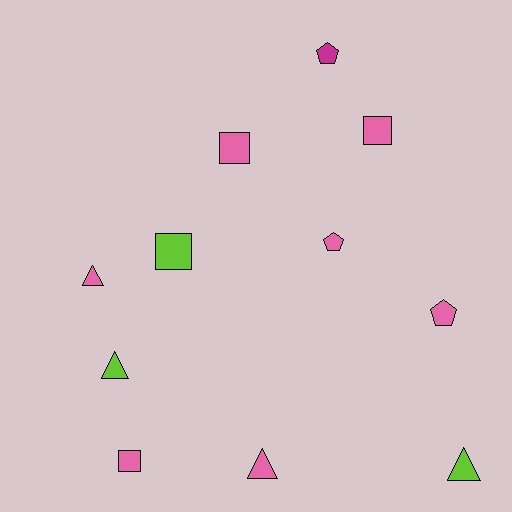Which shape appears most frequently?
Square, with 4 objects.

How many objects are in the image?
There are 11 objects.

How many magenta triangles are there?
There are no magenta triangles.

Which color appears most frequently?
Pink, with 7 objects.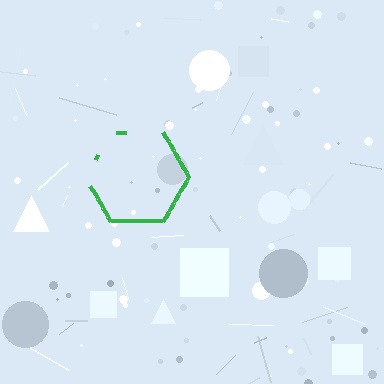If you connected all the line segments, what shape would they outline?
They would outline a hexagon.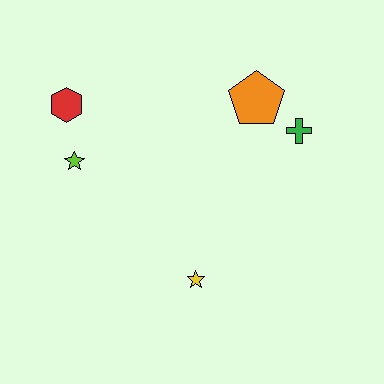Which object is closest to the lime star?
The red hexagon is closest to the lime star.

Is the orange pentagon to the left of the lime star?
No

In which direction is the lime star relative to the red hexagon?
The lime star is below the red hexagon.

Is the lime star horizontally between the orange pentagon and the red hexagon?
Yes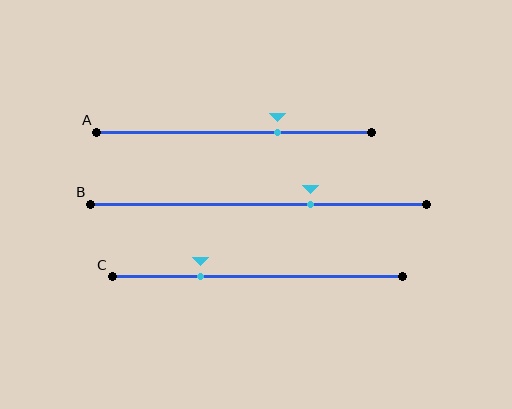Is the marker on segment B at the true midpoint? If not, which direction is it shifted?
No, the marker on segment B is shifted to the right by about 15% of the segment length.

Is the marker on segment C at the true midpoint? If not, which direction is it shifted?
No, the marker on segment C is shifted to the left by about 20% of the segment length.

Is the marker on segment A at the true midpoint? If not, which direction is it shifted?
No, the marker on segment A is shifted to the right by about 16% of the segment length.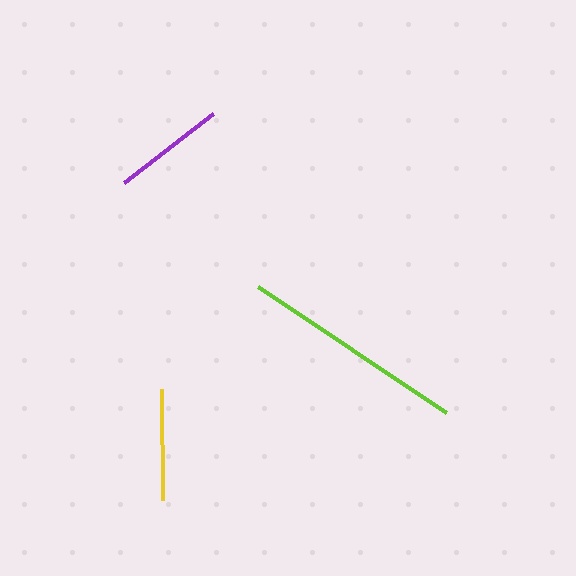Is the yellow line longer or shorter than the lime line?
The lime line is longer than the yellow line.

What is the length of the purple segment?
The purple segment is approximately 113 pixels long.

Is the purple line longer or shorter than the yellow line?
The purple line is longer than the yellow line.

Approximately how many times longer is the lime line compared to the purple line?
The lime line is approximately 2.0 times the length of the purple line.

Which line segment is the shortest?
The yellow line is the shortest at approximately 111 pixels.